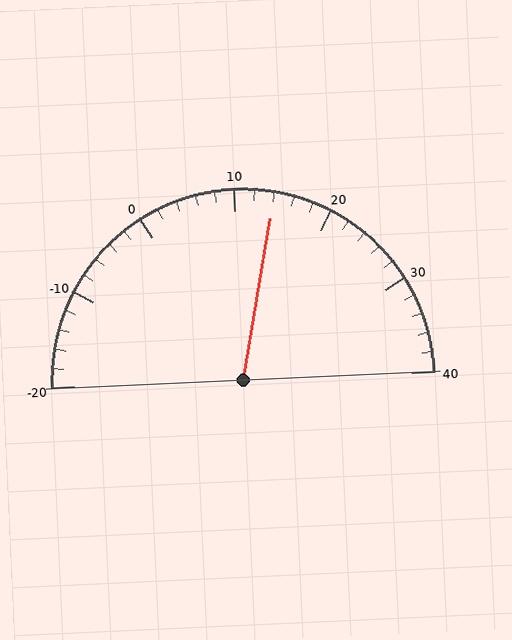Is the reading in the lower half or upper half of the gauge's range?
The reading is in the upper half of the range (-20 to 40).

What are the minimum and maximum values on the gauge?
The gauge ranges from -20 to 40.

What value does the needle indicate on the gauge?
The needle indicates approximately 14.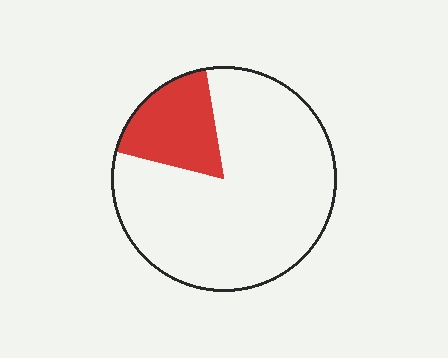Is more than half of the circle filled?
No.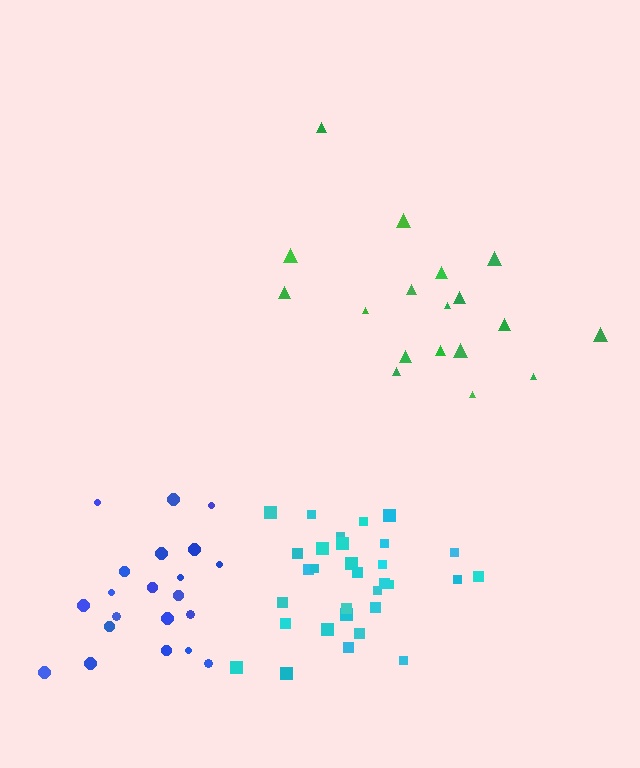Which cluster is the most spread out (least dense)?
Green.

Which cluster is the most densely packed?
Cyan.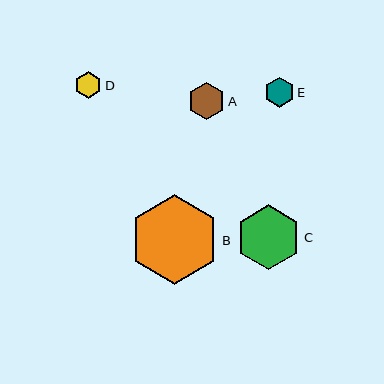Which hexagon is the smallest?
Hexagon D is the smallest with a size of approximately 27 pixels.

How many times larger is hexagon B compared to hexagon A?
Hexagon B is approximately 2.4 times the size of hexagon A.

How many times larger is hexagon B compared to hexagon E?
Hexagon B is approximately 3.0 times the size of hexagon E.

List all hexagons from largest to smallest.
From largest to smallest: B, C, A, E, D.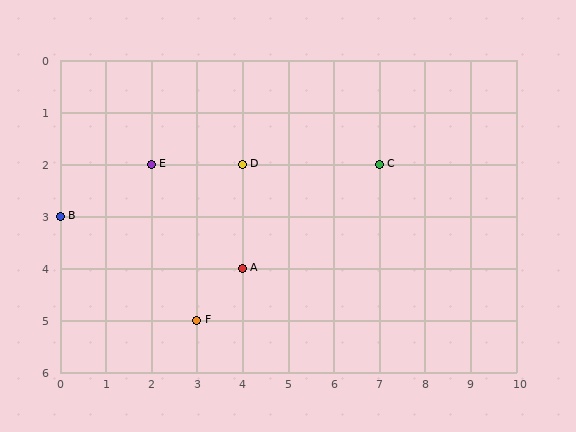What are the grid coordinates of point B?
Point B is at grid coordinates (0, 3).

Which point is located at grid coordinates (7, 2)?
Point C is at (7, 2).